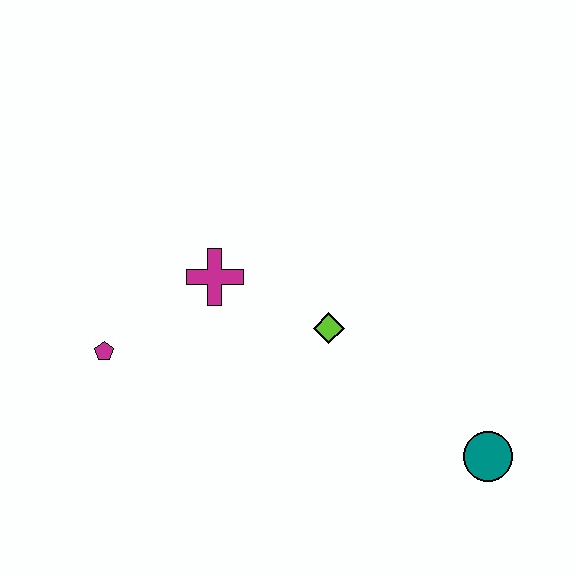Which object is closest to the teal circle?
The lime diamond is closest to the teal circle.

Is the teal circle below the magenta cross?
Yes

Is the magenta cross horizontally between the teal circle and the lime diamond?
No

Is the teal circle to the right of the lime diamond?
Yes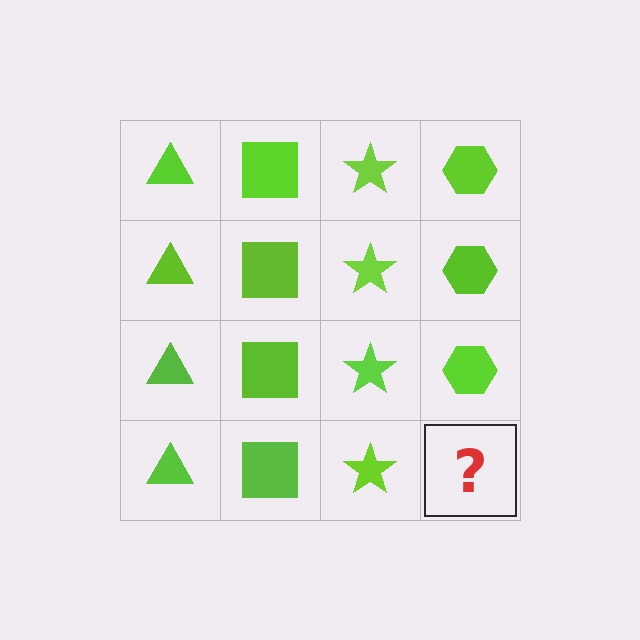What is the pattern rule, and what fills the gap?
The rule is that each column has a consistent shape. The gap should be filled with a lime hexagon.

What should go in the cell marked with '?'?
The missing cell should contain a lime hexagon.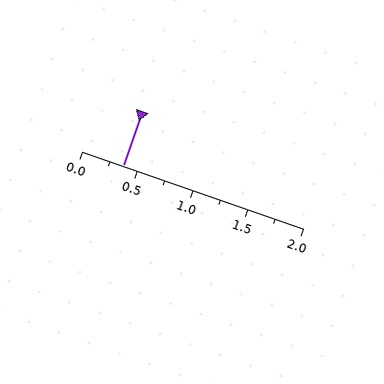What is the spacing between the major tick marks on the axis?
The major ticks are spaced 0.5 apart.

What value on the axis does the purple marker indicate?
The marker indicates approximately 0.38.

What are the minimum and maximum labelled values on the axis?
The axis runs from 0.0 to 2.0.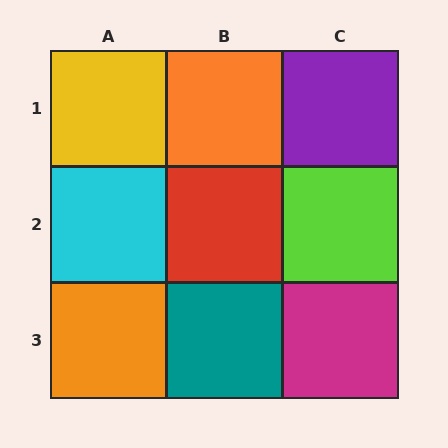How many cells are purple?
1 cell is purple.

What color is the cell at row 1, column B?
Orange.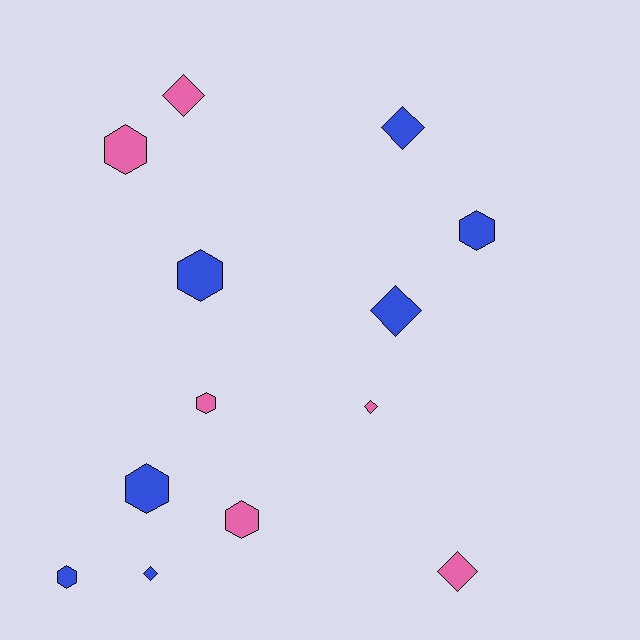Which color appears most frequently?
Blue, with 7 objects.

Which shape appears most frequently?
Hexagon, with 7 objects.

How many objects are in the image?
There are 13 objects.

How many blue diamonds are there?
There are 3 blue diamonds.